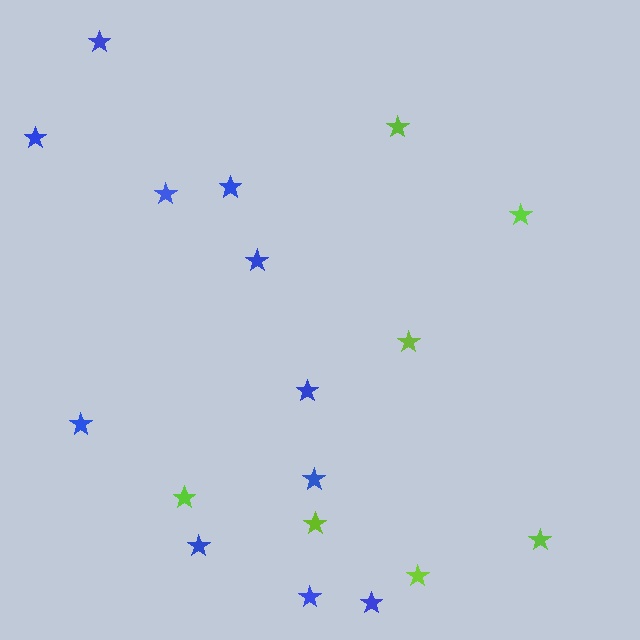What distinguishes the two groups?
There are 2 groups: one group of lime stars (7) and one group of blue stars (11).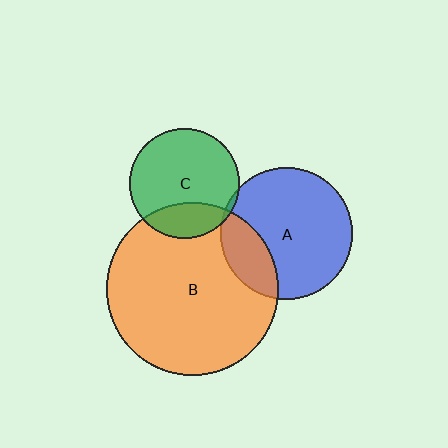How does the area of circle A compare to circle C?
Approximately 1.4 times.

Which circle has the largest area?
Circle B (orange).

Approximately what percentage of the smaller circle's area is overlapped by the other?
Approximately 25%.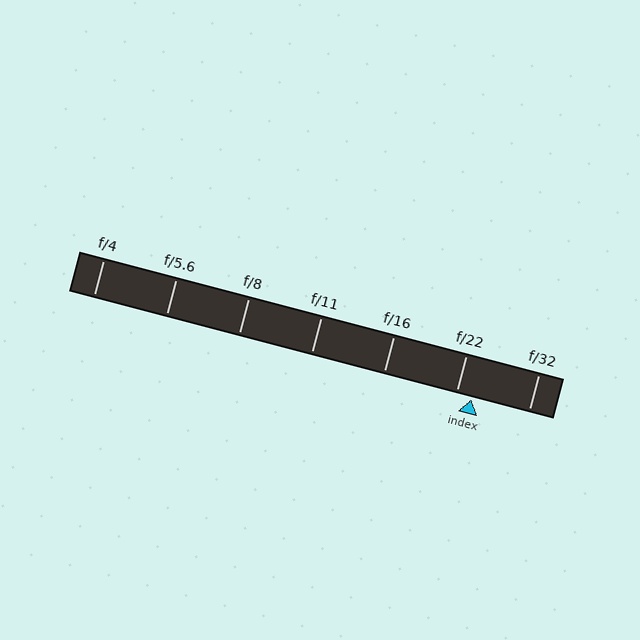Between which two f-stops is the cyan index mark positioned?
The index mark is between f/22 and f/32.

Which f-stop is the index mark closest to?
The index mark is closest to f/22.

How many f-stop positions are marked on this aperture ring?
There are 7 f-stop positions marked.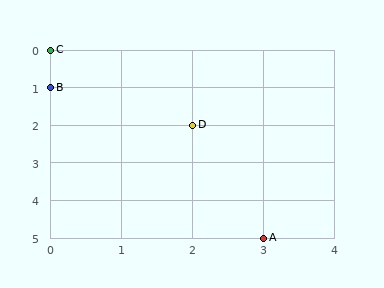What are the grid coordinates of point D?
Point D is at grid coordinates (2, 2).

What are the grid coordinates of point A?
Point A is at grid coordinates (3, 5).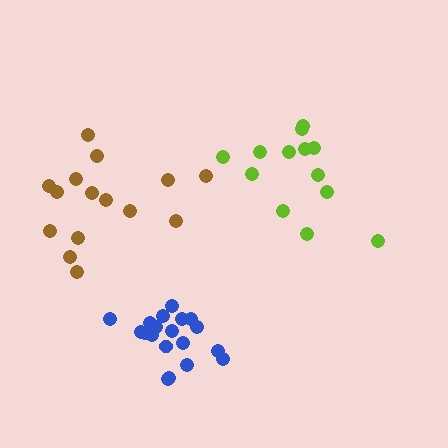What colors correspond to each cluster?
The clusters are colored: brown, lime, blue.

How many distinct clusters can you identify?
There are 3 distinct clusters.